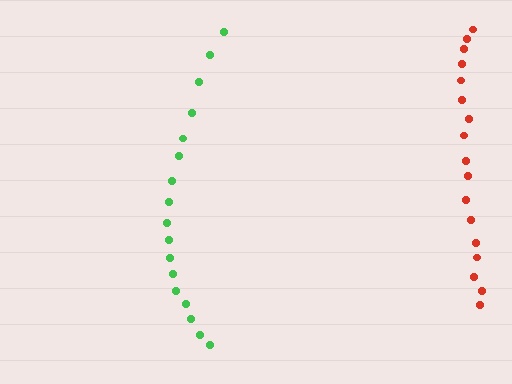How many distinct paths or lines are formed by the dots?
There are 2 distinct paths.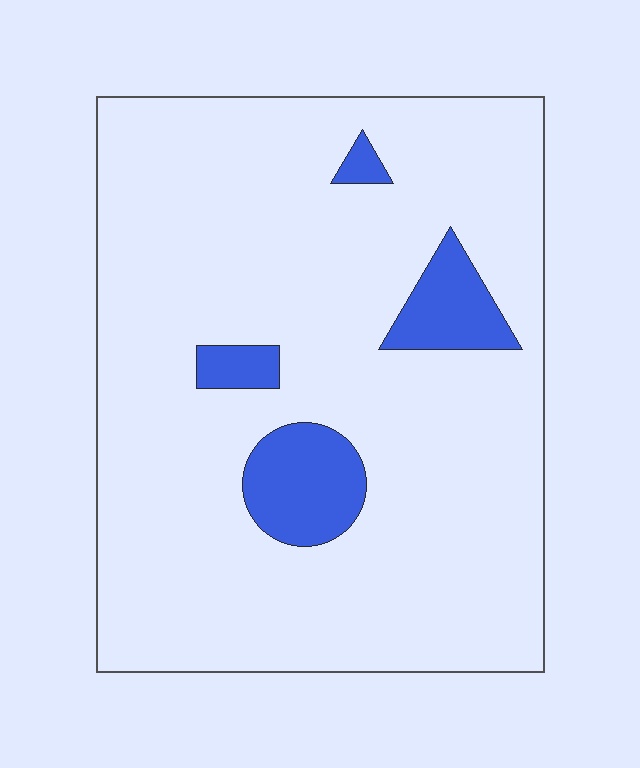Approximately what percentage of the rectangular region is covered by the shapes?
Approximately 10%.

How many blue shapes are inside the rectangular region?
4.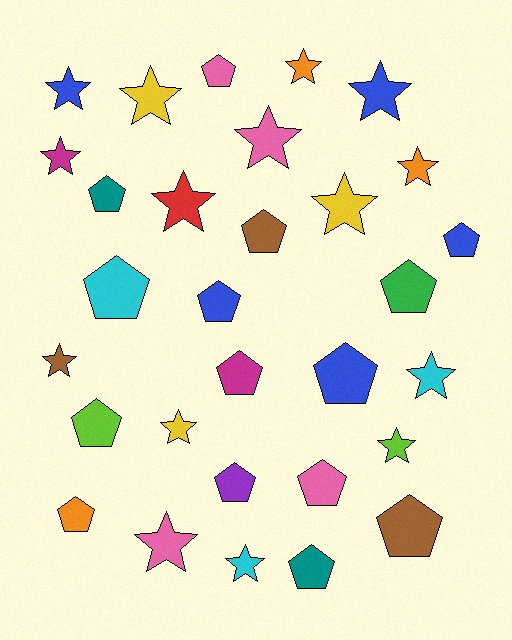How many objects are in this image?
There are 30 objects.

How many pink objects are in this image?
There are 4 pink objects.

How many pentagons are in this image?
There are 15 pentagons.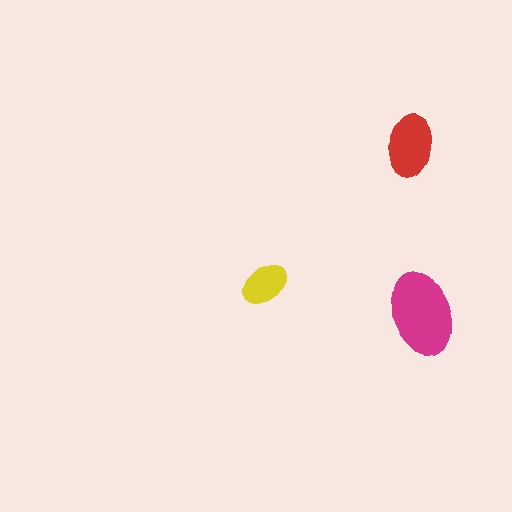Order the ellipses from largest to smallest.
the magenta one, the red one, the yellow one.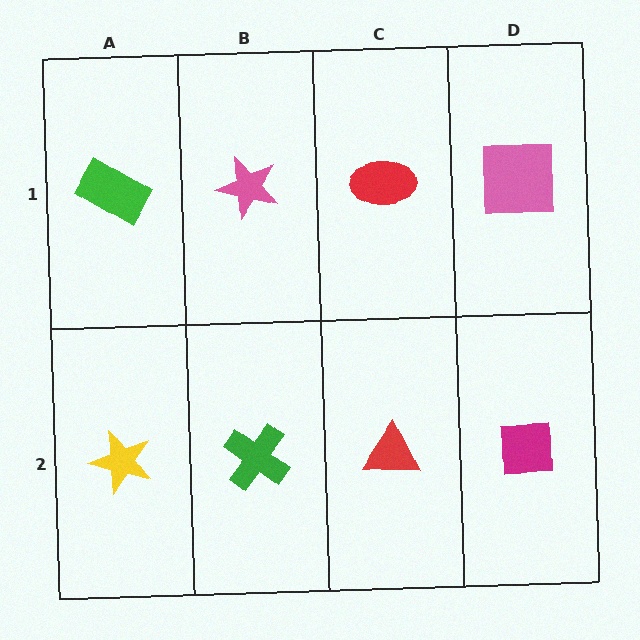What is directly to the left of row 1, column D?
A red ellipse.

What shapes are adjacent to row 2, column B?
A pink star (row 1, column B), a yellow star (row 2, column A), a red triangle (row 2, column C).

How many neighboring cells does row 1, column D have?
2.